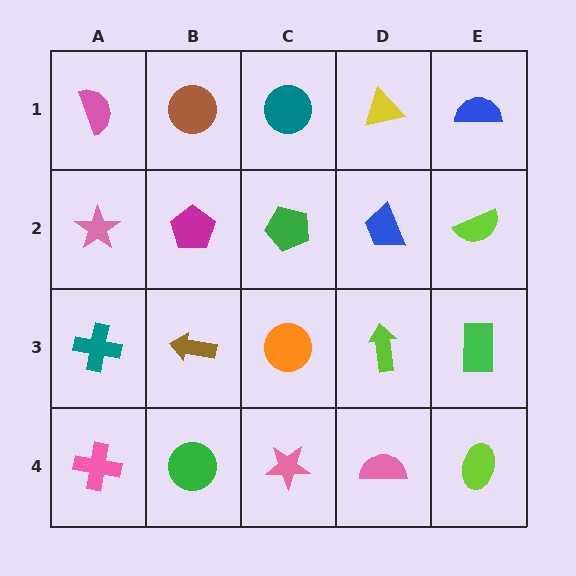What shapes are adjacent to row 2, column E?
A blue semicircle (row 1, column E), a green rectangle (row 3, column E), a blue trapezoid (row 2, column D).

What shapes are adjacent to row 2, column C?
A teal circle (row 1, column C), an orange circle (row 3, column C), a magenta pentagon (row 2, column B), a blue trapezoid (row 2, column D).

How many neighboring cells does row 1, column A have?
2.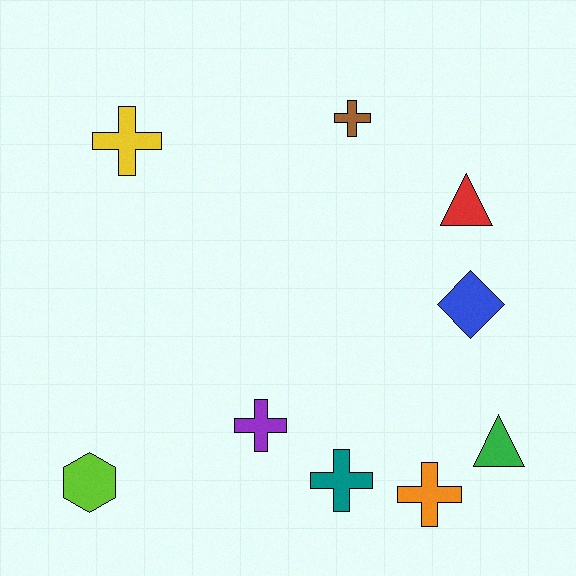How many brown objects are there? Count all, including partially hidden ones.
There is 1 brown object.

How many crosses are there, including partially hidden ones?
There are 5 crosses.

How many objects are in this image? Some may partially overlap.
There are 9 objects.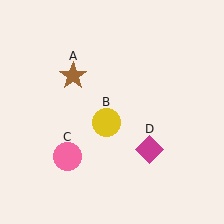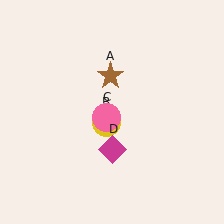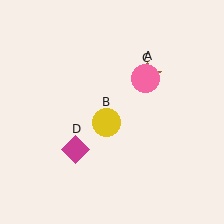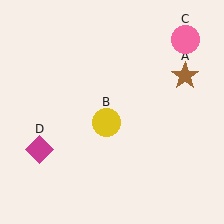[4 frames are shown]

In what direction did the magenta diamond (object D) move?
The magenta diamond (object D) moved left.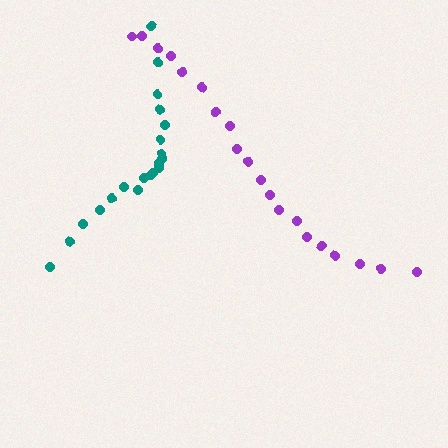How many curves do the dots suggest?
There are 2 distinct paths.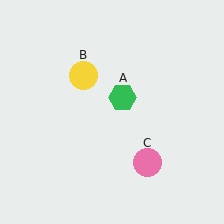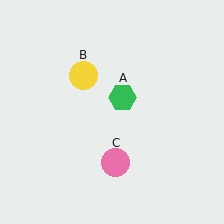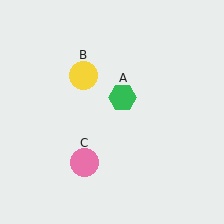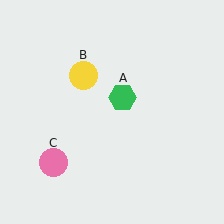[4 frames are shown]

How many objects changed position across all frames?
1 object changed position: pink circle (object C).